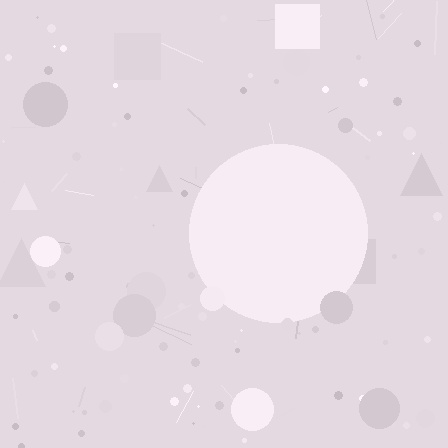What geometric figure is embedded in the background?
A circle is embedded in the background.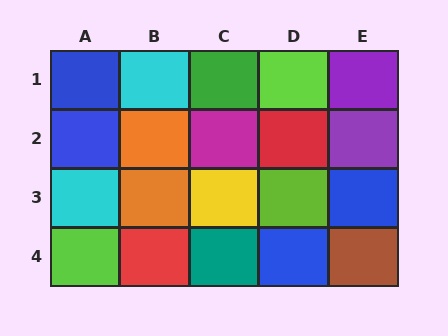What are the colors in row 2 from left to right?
Blue, orange, magenta, red, purple.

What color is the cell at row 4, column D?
Blue.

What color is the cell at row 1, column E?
Purple.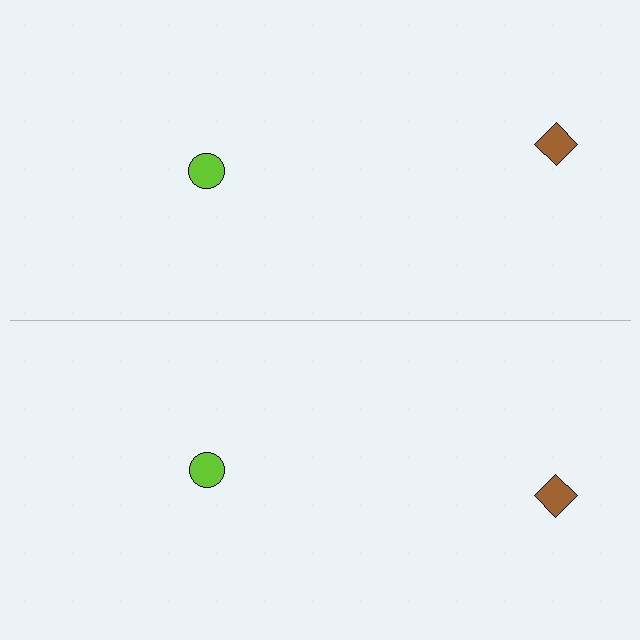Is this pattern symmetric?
Yes, this pattern has bilateral (reflection) symmetry.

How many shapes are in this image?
There are 4 shapes in this image.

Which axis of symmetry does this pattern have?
The pattern has a horizontal axis of symmetry running through the center of the image.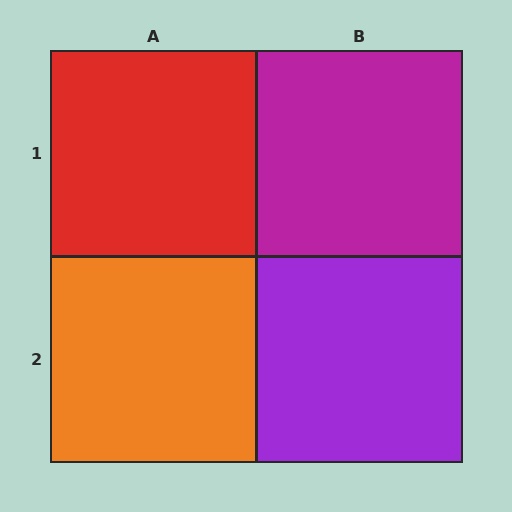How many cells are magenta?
1 cell is magenta.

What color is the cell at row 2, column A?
Orange.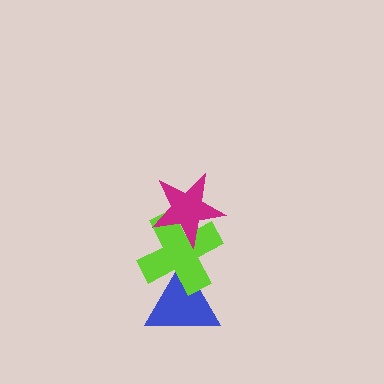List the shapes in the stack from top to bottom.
From top to bottom: the magenta star, the lime cross, the blue triangle.